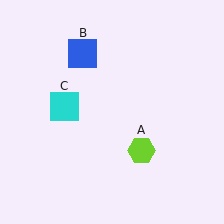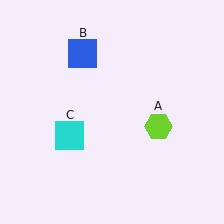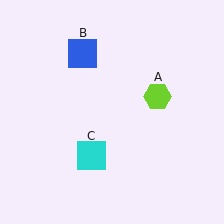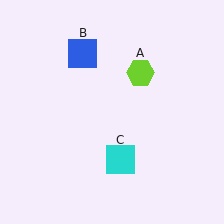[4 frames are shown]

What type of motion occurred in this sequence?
The lime hexagon (object A), cyan square (object C) rotated counterclockwise around the center of the scene.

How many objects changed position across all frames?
2 objects changed position: lime hexagon (object A), cyan square (object C).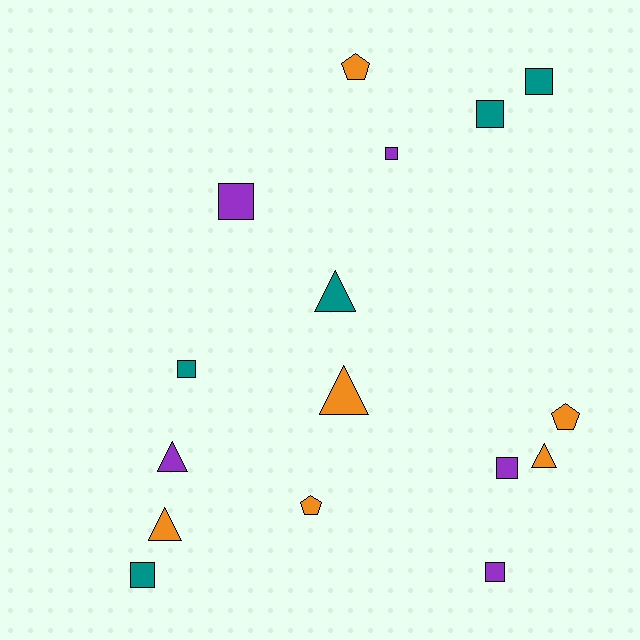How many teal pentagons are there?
There are no teal pentagons.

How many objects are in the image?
There are 16 objects.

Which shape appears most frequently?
Square, with 8 objects.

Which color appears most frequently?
Orange, with 6 objects.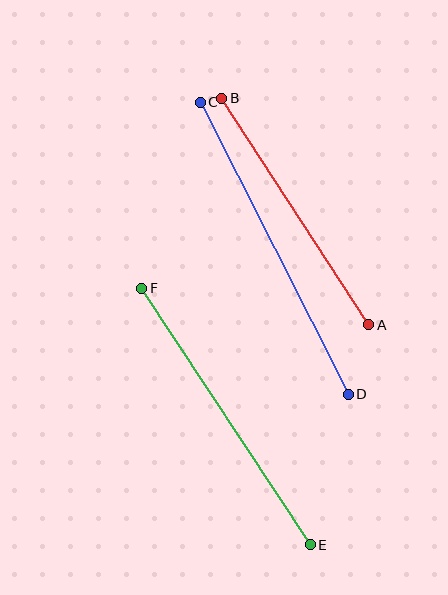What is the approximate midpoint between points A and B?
The midpoint is at approximately (295, 212) pixels.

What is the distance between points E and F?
The distance is approximately 307 pixels.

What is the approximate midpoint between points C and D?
The midpoint is at approximately (274, 248) pixels.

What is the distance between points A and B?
The distance is approximately 270 pixels.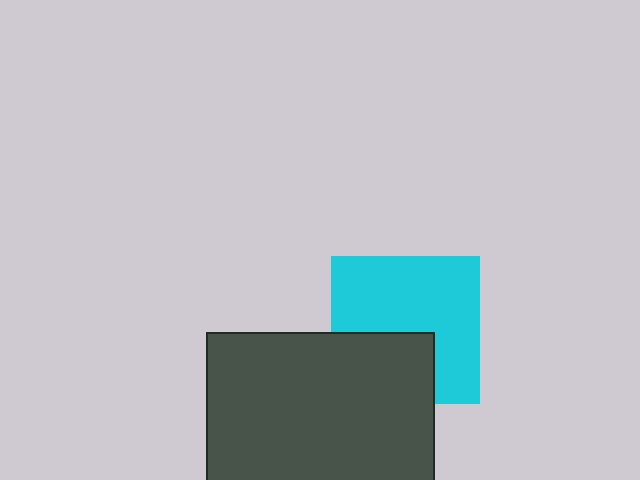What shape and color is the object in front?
The object in front is a dark gray rectangle.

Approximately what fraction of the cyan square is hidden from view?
Roughly 34% of the cyan square is hidden behind the dark gray rectangle.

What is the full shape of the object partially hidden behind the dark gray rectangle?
The partially hidden object is a cyan square.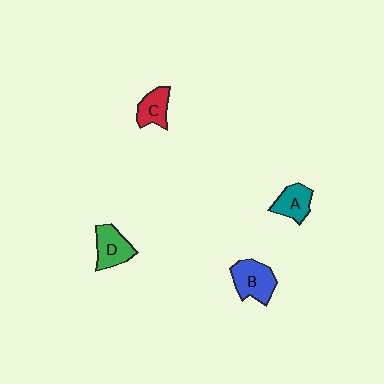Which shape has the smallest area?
Shape C (red).